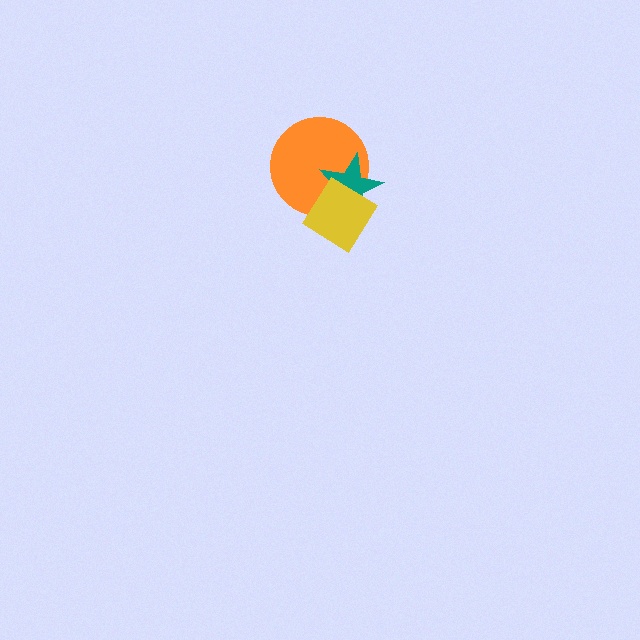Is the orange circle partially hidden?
Yes, it is partially covered by another shape.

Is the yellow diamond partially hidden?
No, no other shape covers it.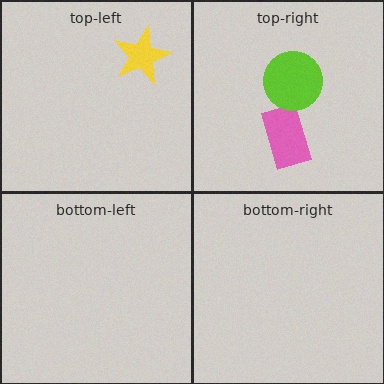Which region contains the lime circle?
The top-right region.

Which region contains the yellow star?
The top-left region.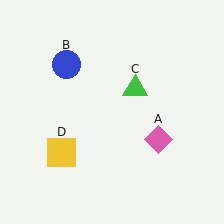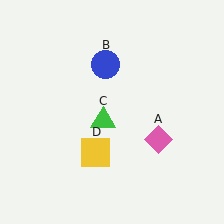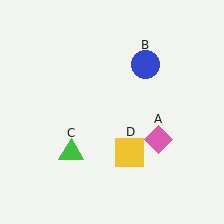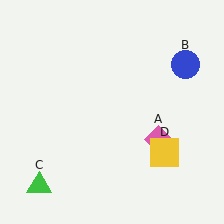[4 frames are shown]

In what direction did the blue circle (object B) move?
The blue circle (object B) moved right.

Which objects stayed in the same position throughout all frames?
Pink diamond (object A) remained stationary.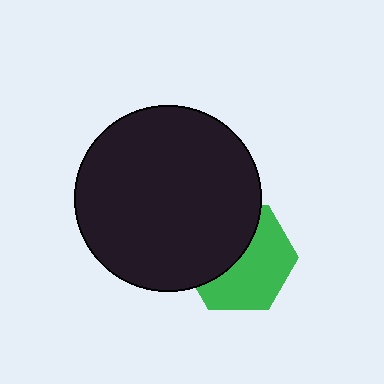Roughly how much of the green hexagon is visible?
About half of it is visible (roughly 55%).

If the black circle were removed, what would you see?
You would see the complete green hexagon.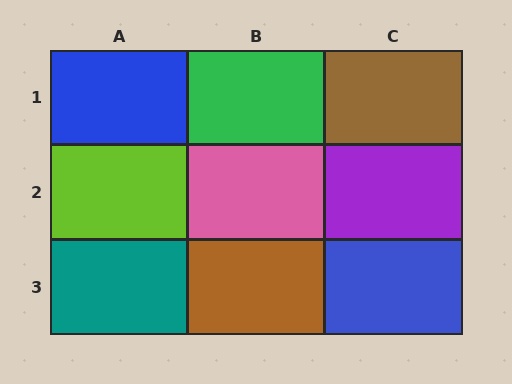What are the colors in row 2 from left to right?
Lime, pink, purple.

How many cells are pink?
1 cell is pink.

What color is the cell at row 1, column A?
Blue.